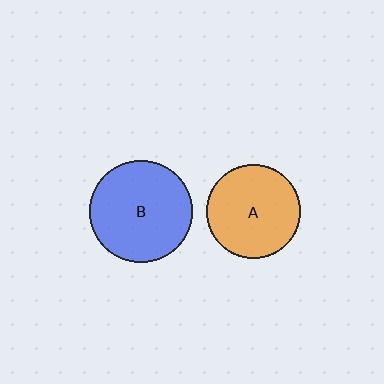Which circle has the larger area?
Circle B (blue).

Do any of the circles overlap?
No, none of the circles overlap.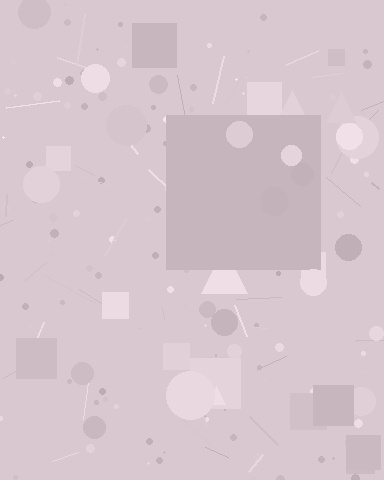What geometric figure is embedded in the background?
A square is embedded in the background.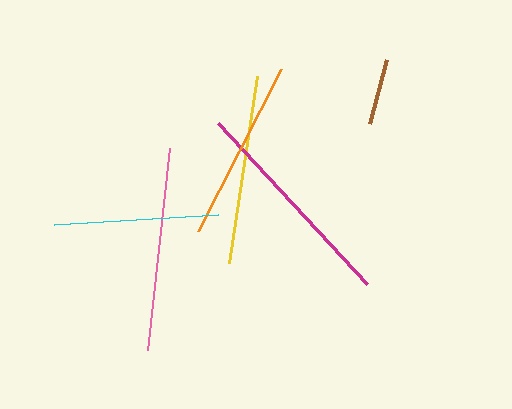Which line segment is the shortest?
The brown line is the shortest at approximately 66 pixels.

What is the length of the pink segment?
The pink segment is approximately 203 pixels long.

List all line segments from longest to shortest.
From longest to shortest: magenta, pink, yellow, orange, cyan, brown.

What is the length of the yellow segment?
The yellow segment is approximately 189 pixels long.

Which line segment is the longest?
The magenta line is the longest at approximately 219 pixels.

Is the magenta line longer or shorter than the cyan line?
The magenta line is longer than the cyan line.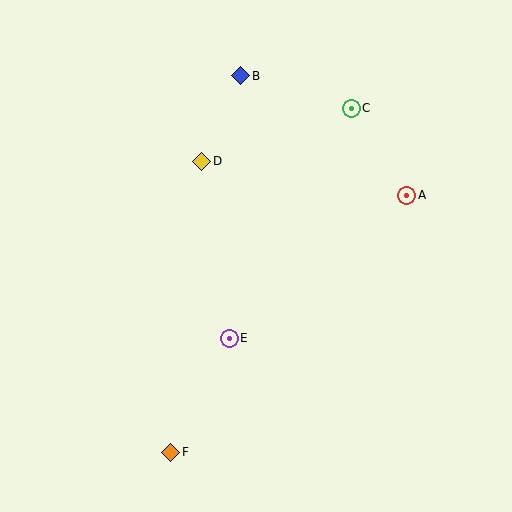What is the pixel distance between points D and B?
The distance between D and B is 94 pixels.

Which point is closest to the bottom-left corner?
Point F is closest to the bottom-left corner.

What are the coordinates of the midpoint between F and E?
The midpoint between F and E is at (200, 395).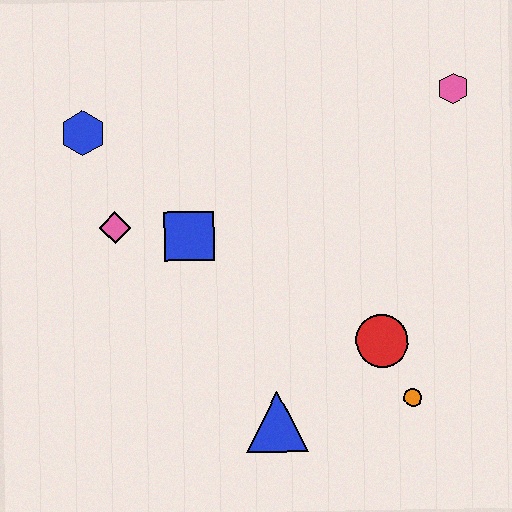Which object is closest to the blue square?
The pink diamond is closest to the blue square.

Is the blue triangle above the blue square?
No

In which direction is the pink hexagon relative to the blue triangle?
The pink hexagon is above the blue triangle.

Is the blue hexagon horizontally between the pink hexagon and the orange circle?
No